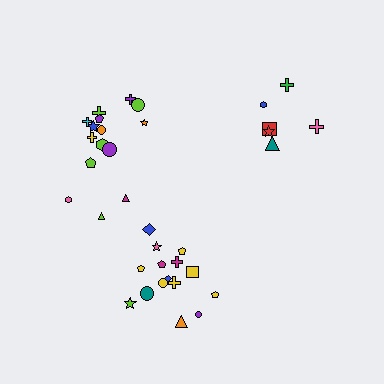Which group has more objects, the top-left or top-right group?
The top-left group.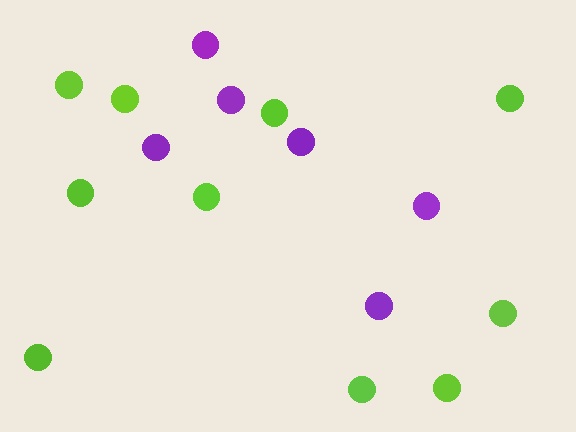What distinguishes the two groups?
There are 2 groups: one group of purple circles (6) and one group of lime circles (10).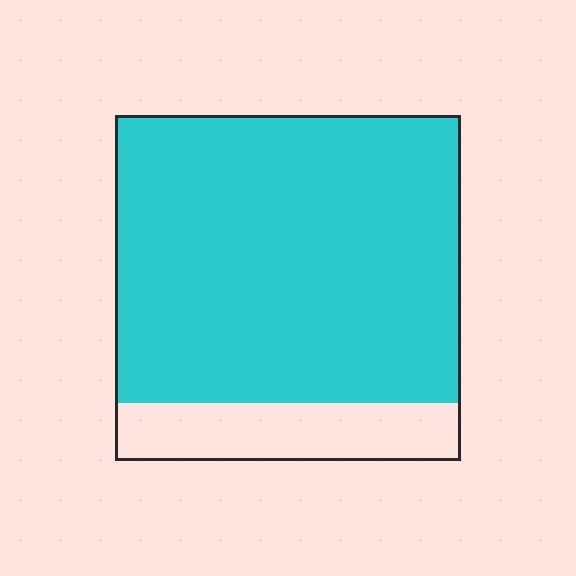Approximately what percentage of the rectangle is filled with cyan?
Approximately 85%.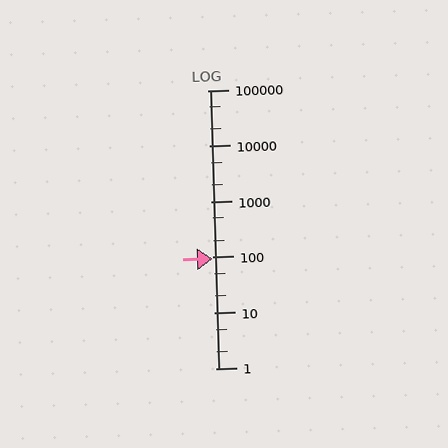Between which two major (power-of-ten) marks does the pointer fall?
The pointer is between 10 and 100.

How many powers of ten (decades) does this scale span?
The scale spans 5 decades, from 1 to 100000.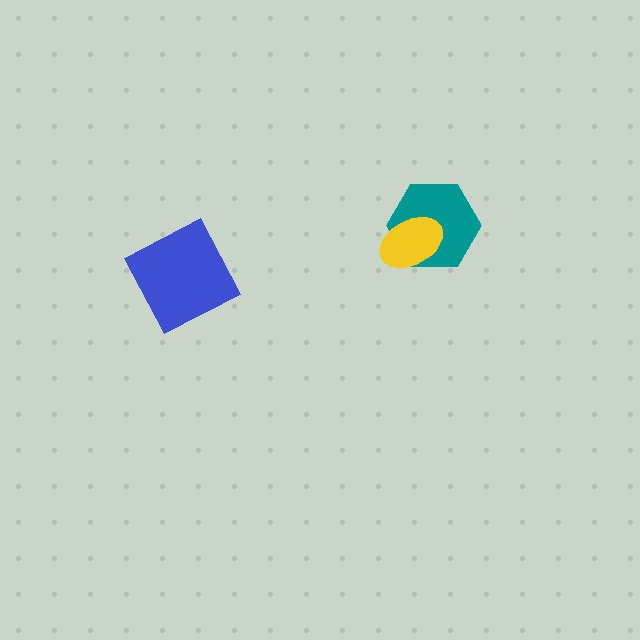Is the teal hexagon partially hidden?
Yes, it is partially covered by another shape.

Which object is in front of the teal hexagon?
The yellow ellipse is in front of the teal hexagon.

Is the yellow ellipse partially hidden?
No, no other shape covers it.